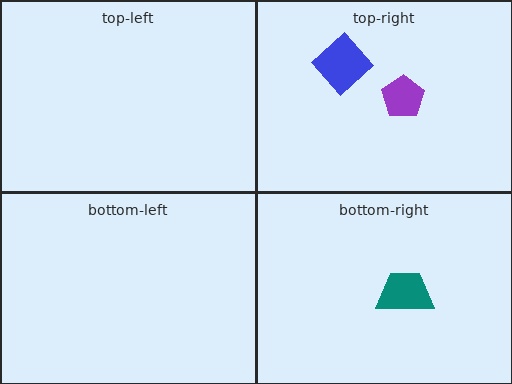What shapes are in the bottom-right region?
The teal trapezoid.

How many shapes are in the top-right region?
2.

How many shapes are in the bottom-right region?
1.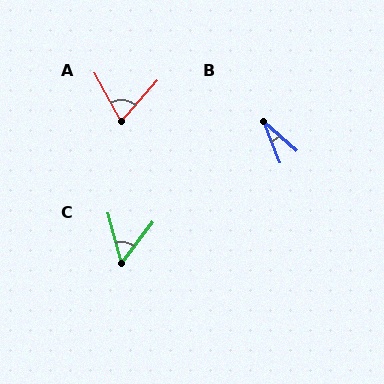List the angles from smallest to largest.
B (27°), C (52°), A (70°).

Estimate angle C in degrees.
Approximately 52 degrees.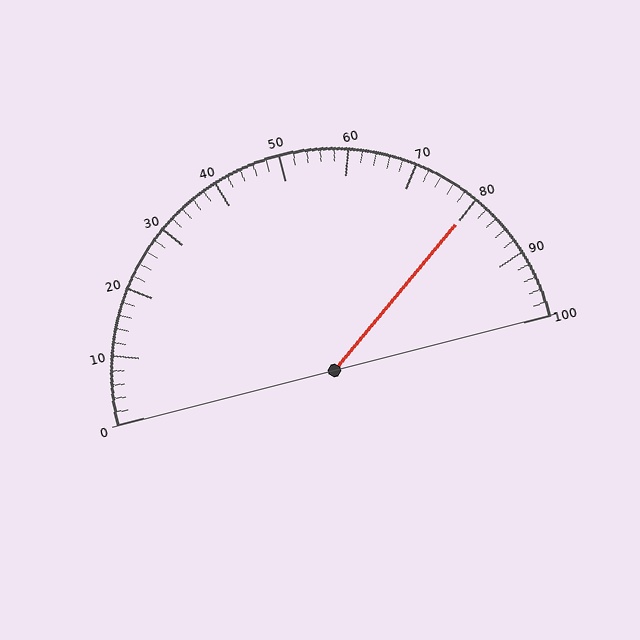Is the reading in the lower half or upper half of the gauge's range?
The reading is in the upper half of the range (0 to 100).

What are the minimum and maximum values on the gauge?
The gauge ranges from 0 to 100.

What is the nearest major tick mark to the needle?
The nearest major tick mark is 80.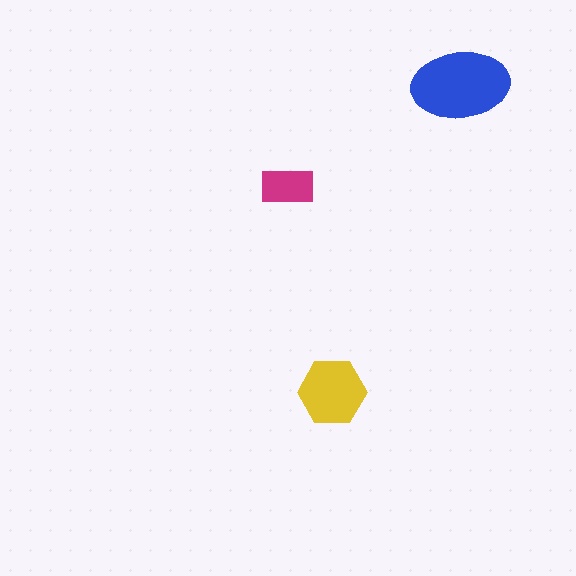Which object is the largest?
The blue ellipse.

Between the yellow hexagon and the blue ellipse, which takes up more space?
The blue ellipse.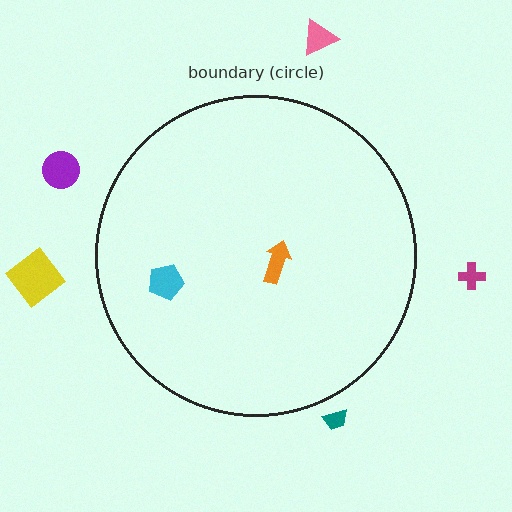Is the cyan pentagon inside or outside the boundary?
Inside.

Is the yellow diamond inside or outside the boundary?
Outside.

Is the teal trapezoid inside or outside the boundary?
Outside.